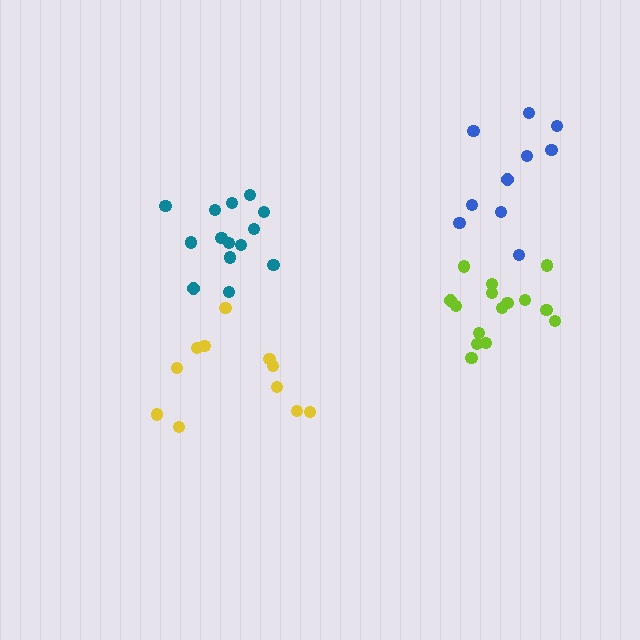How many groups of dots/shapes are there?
There are 4 groups.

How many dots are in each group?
Group 1: 14 dots, Group 2: 15 dots, Group 3: 11 dots, Group 4: 10 dots (50 total).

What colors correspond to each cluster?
The clusters are colored: teal, lime, yellow, blue.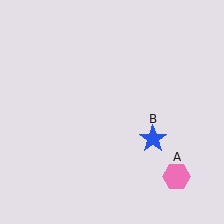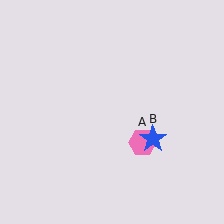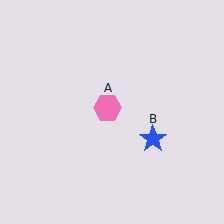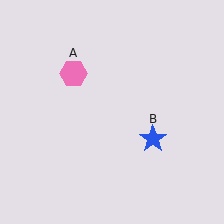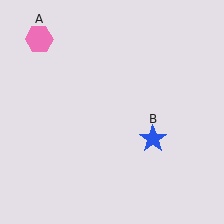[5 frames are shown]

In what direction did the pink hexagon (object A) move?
The pink hexagon (object A) moved up and to the left.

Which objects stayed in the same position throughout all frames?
Blue star (object B) remained stationary.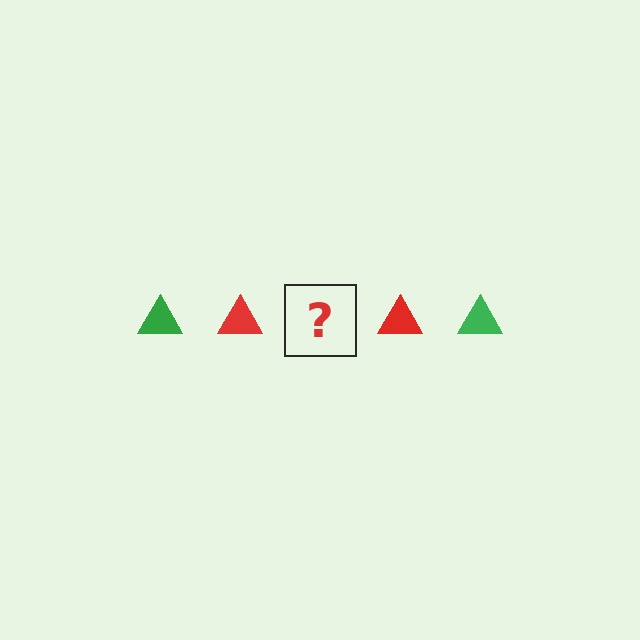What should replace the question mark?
The question mark should be replaced with a green triangle.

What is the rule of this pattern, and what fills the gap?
The rule is that the pattern cycles through green, red triangles. The gap should be filled with a green triangle.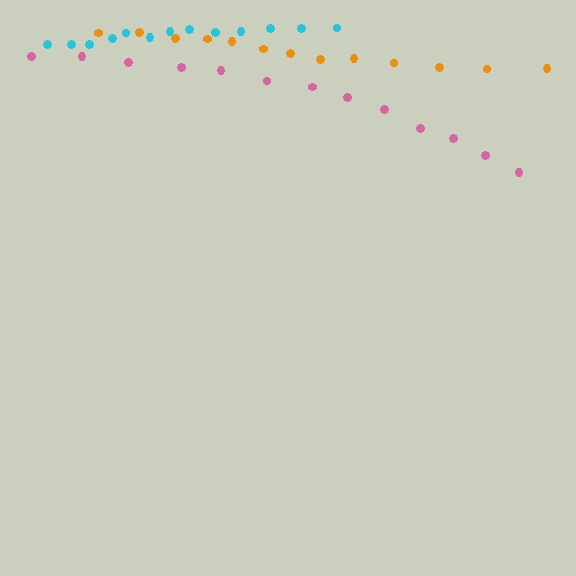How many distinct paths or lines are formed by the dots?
There are 3 distinct paths.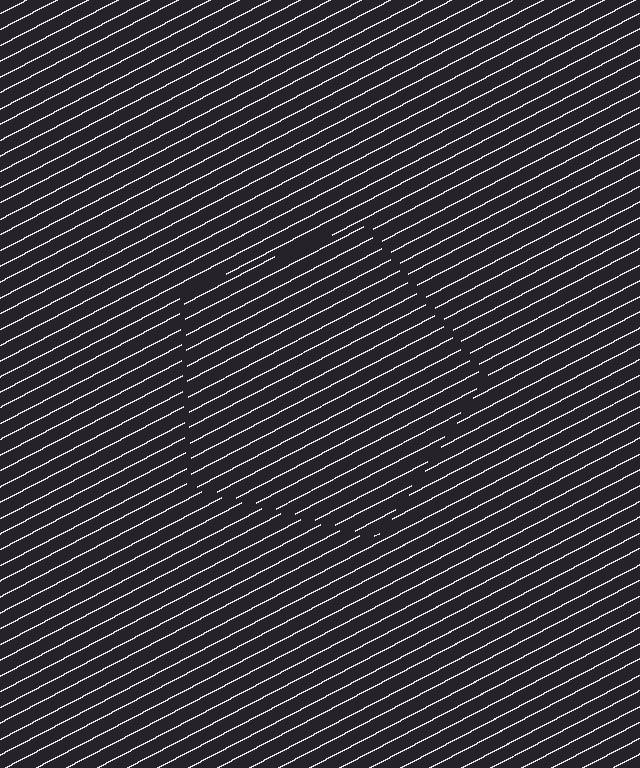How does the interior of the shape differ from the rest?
The interior of the shape contains the same grating, shifted by half a period — the contour is defined by the phase discontinuity where line-ends from the inner and outer gratings abut.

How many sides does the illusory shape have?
5 sides — the line-ends trace a pentagon.